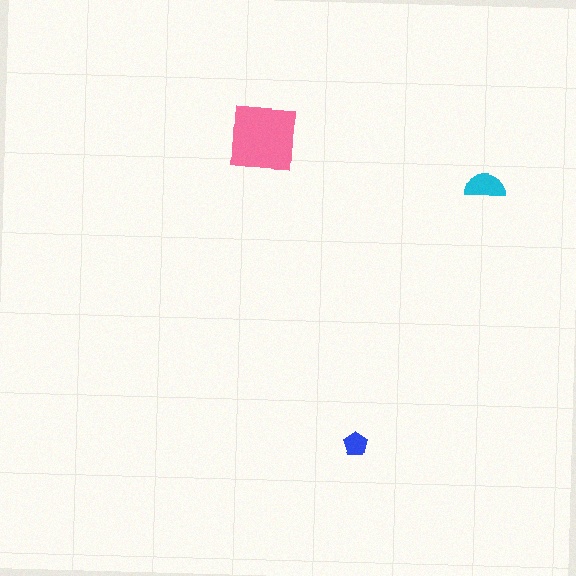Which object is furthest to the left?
The pink square is leftmost.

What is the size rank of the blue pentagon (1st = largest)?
3rd.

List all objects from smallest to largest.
The blue pentagon, the cyan semicircle, the pink square.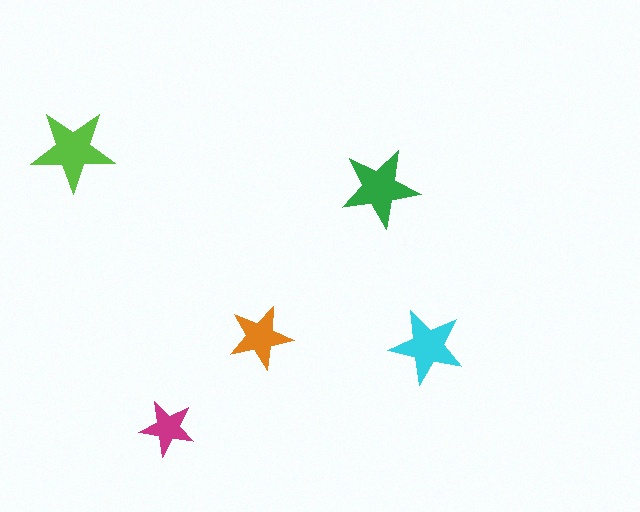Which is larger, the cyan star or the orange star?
The cyan one.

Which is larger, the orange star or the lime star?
The lime one.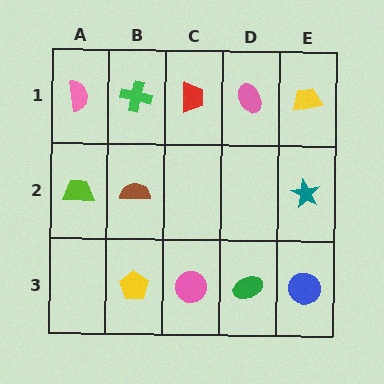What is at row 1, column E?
A yellow trapezoid.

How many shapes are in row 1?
5 shapes.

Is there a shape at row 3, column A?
No, that cell is empty.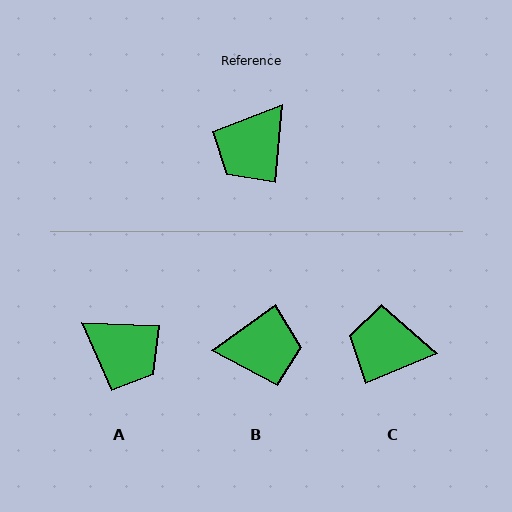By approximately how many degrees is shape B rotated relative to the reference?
Approximately 130 degrees counter-clockwise.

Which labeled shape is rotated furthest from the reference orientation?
B, about 130 degrees away.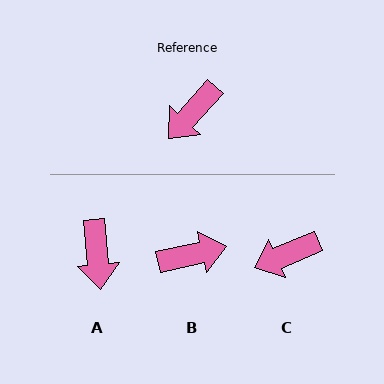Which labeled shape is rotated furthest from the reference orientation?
B, about 145 degrees away.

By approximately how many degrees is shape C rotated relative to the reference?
Approximately 25 degrees clockwise.